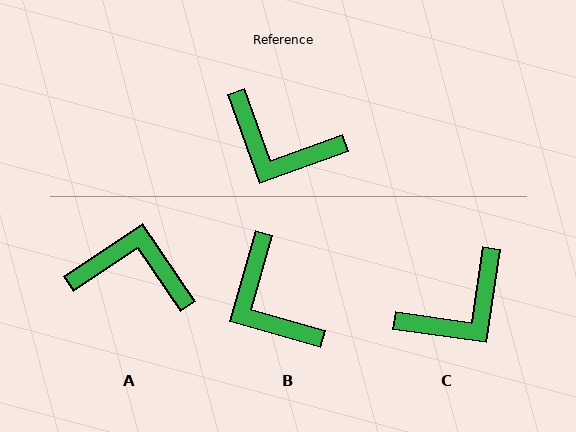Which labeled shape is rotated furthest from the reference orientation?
A, about 166 degrees away.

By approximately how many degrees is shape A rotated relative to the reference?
Approximately 166 degrees clockwise.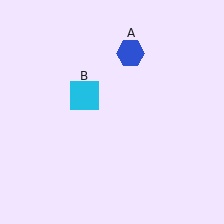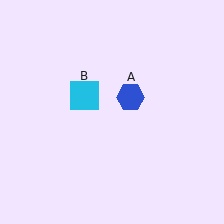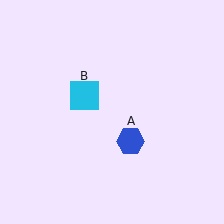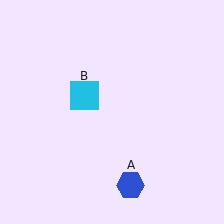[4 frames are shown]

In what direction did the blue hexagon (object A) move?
The blue hexagon (object A) moved down.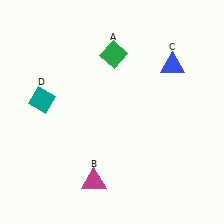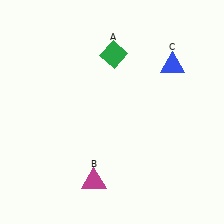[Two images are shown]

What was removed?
The teal diamond (D) was removed in Image 2.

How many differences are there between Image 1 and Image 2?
There is 1 difference between the two images.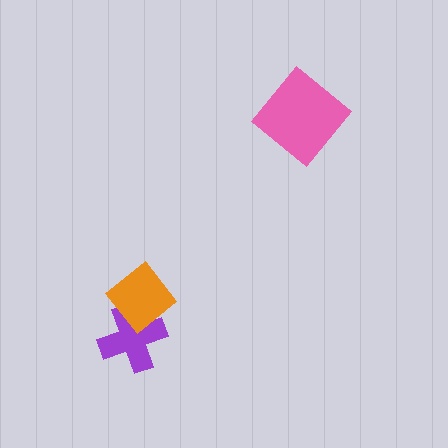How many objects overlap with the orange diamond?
1 object overlaps with the orange diamond.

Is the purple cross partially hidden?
Yes, it is partially covered by another shape.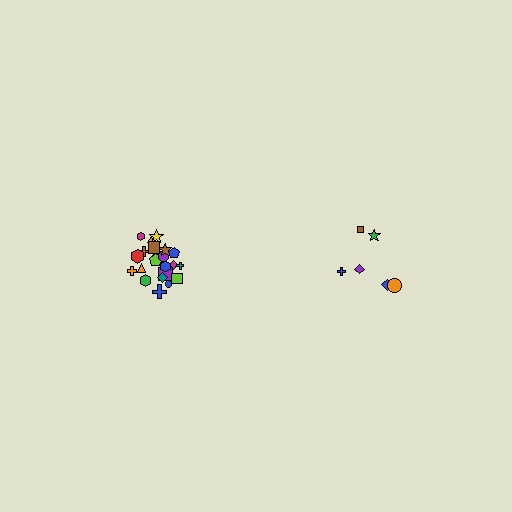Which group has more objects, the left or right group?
The left group.